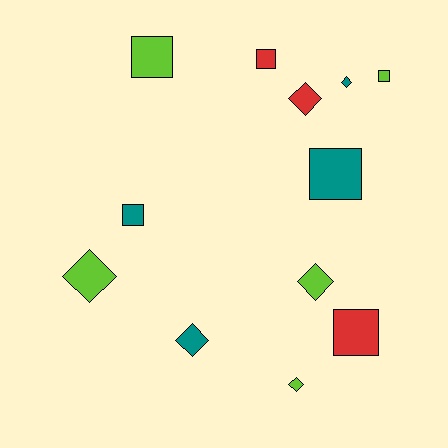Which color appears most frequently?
Lime, with 5 objects.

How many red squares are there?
There are 2 red squares.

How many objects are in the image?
There are 12 objects.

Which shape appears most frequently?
Square, with 6 objects.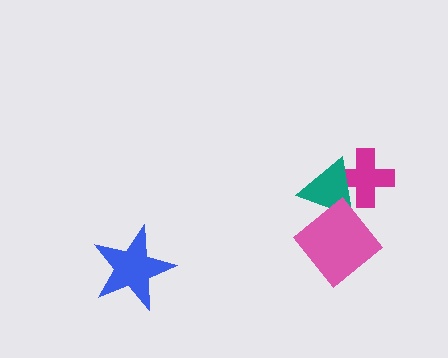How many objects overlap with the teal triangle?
2 objects overlap with the teal triangle.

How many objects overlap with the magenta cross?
1 object overlaps with the magenta cross.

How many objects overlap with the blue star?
0 objects overlap with the blue star.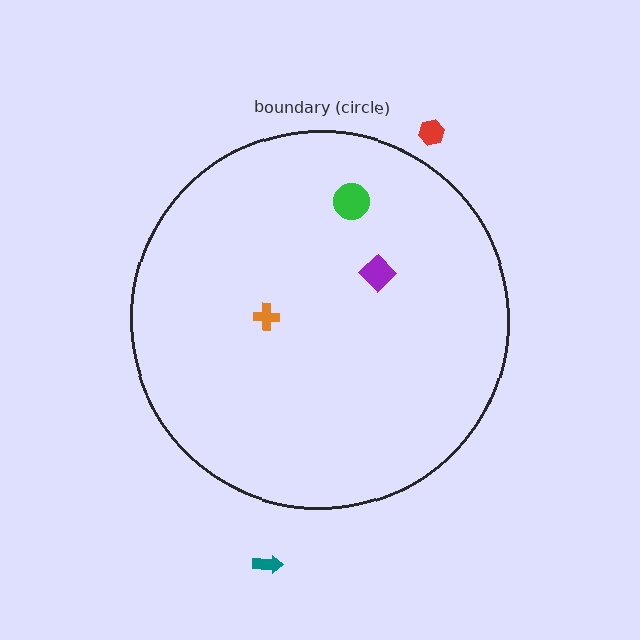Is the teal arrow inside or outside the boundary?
Outside.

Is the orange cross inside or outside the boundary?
Inside.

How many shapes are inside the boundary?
3 inside, 2 outside.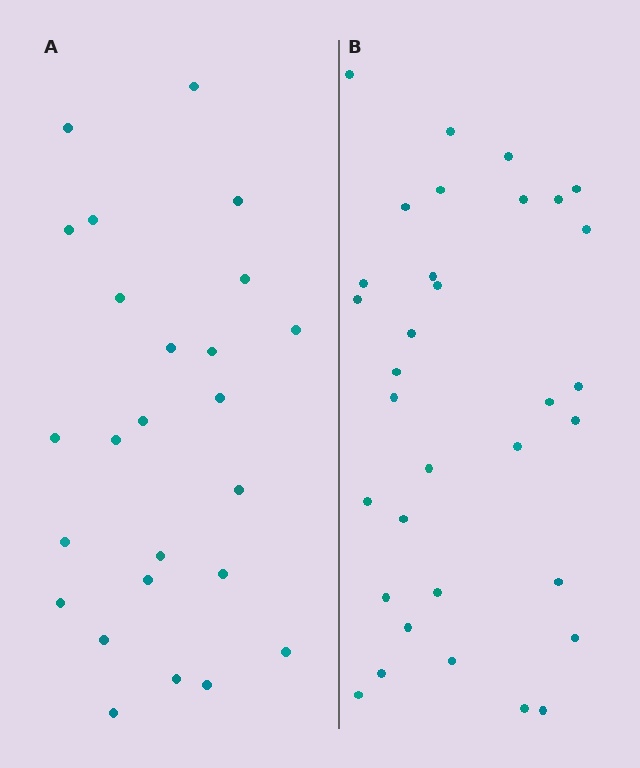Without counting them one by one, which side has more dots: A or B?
Region B (the right region) has more dots.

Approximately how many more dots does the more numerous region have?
Region B has roughly 8 or so more dots than region A.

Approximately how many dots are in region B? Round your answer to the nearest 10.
About 30 dots. (The exact count is 33, which rounds to 30.)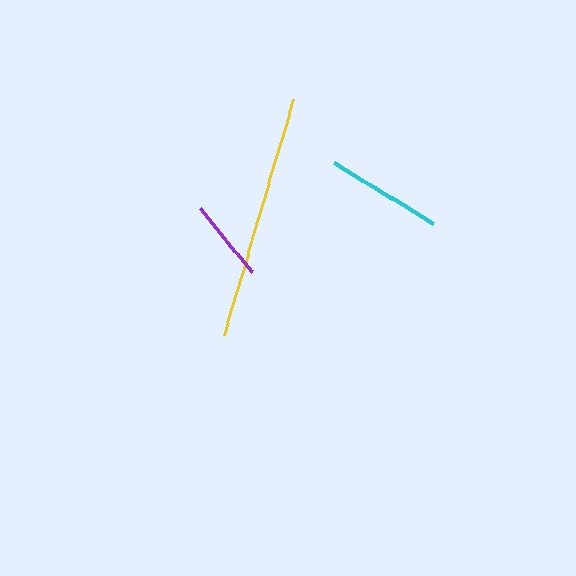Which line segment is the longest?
The yellow line is the longest at approximately 246 pixels.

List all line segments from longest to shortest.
From longest to shortest: yellow, cyan, purple.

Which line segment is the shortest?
The purple line is the shortest at approximately 81 pixels.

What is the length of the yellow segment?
The yellow segment is approximately 246 pixels long.